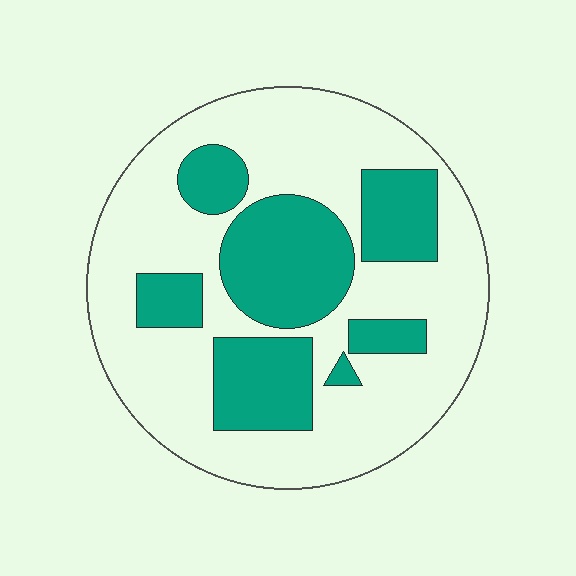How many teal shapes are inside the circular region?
7.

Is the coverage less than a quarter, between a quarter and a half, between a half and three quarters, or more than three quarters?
Between a quarter and a half.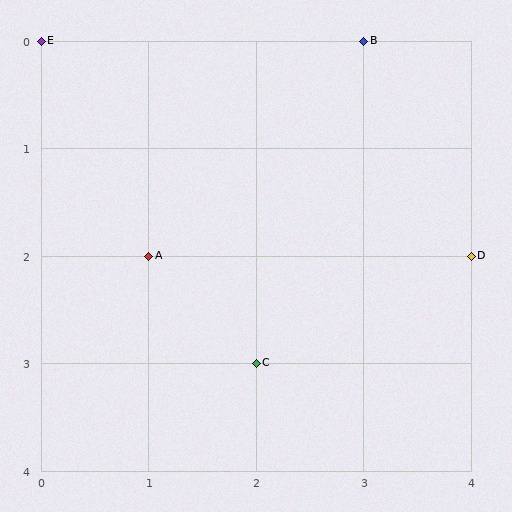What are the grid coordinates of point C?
Point C is at grid coordinates (2, 3).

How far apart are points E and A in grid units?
Points E and A are 1 column and 2 rows apart (about 2.2 grid units diagonally).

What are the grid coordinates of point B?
Point B is at grid coordinates (3, 0).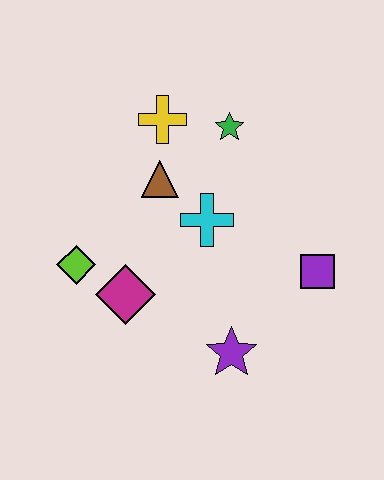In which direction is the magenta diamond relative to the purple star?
The magenta diamond is to the left of the purple star.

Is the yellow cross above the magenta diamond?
Yes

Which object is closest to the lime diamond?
The magenta diamond is closest to the lime diamond.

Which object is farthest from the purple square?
The lime diamond is farthest from the purple square.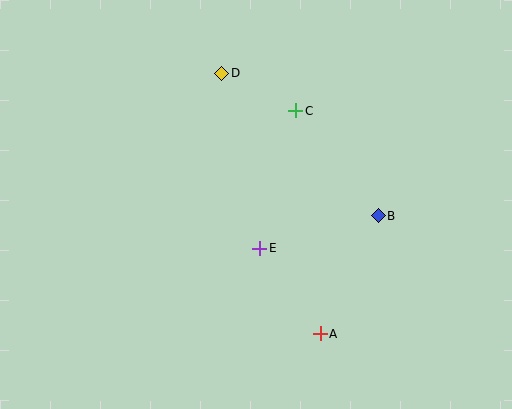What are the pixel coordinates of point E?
Point E is at (260, 248).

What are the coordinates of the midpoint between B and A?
The midpoint between B and A is at (349, 275).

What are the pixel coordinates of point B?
Point B is at (378, 216).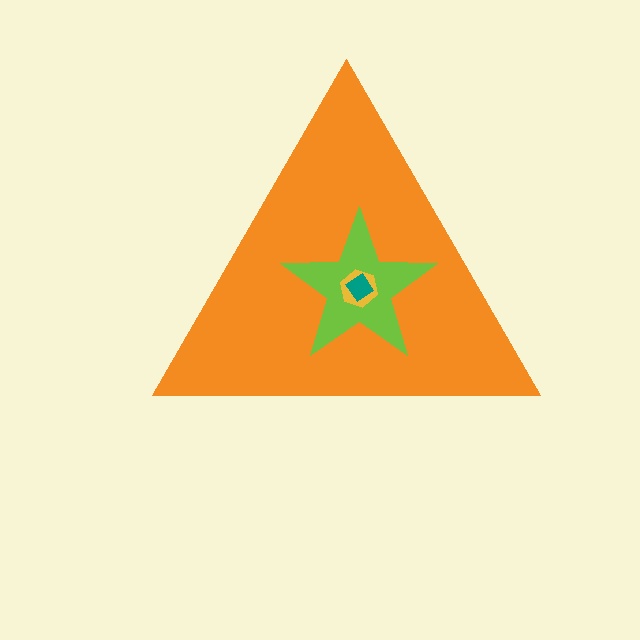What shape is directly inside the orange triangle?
The lime star.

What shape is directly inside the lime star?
The yellow hexagon.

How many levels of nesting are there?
4.